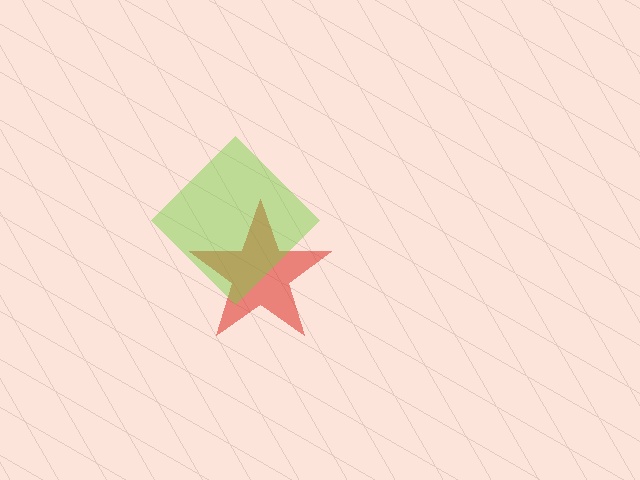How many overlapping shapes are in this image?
There are 2 overlapping shapes in the image.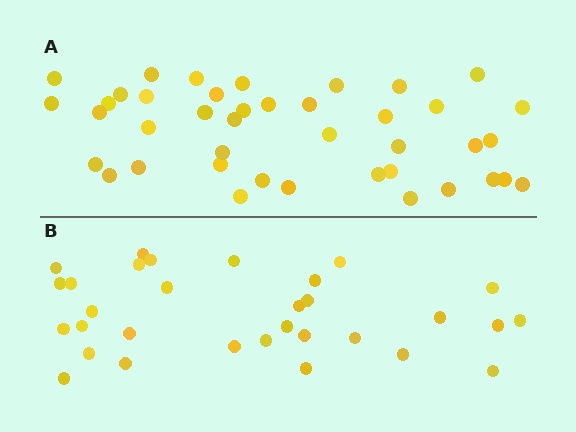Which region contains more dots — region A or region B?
Region A (the top region) has more dots.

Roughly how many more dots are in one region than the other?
Region A has roughly 10 or so more dots than region B.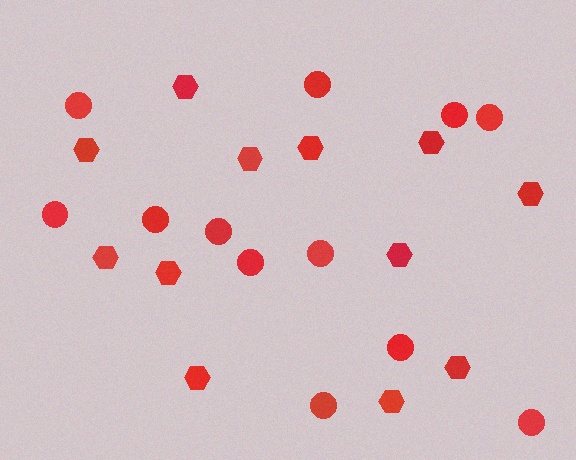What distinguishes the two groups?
There are 2 groups: one group of hexagons (12) and one group of circles (12).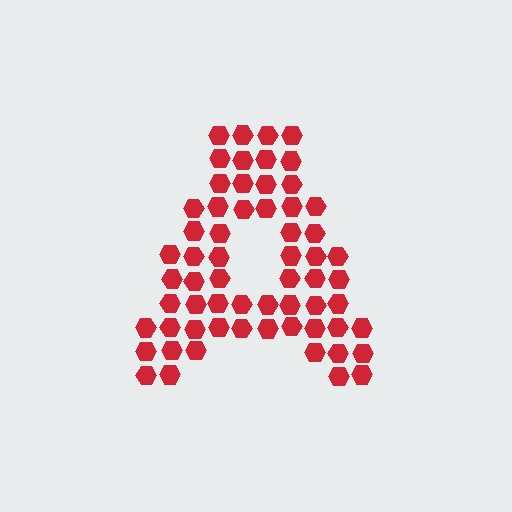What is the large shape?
The large shape is the letter A.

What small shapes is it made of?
It is made of small hexagons.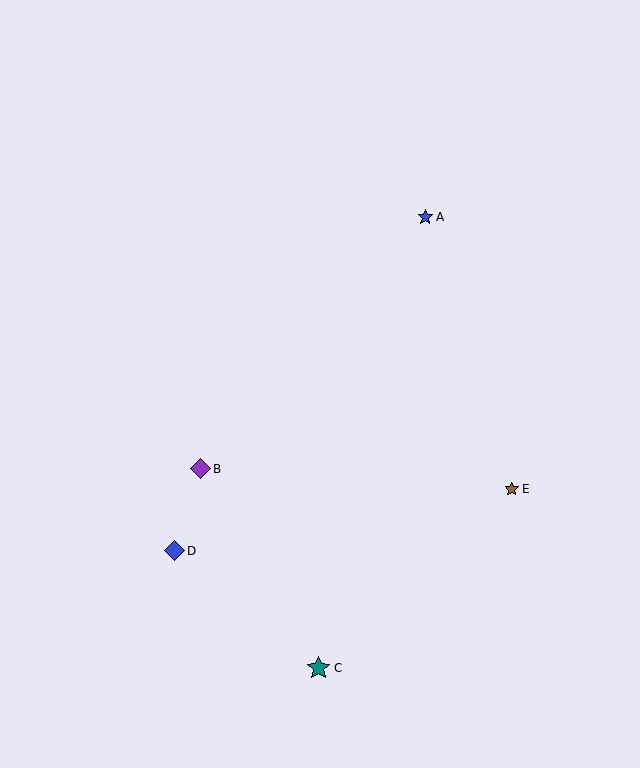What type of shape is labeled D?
Shape D is a blue diamond.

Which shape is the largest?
The teal star (labeled C) is the largest.